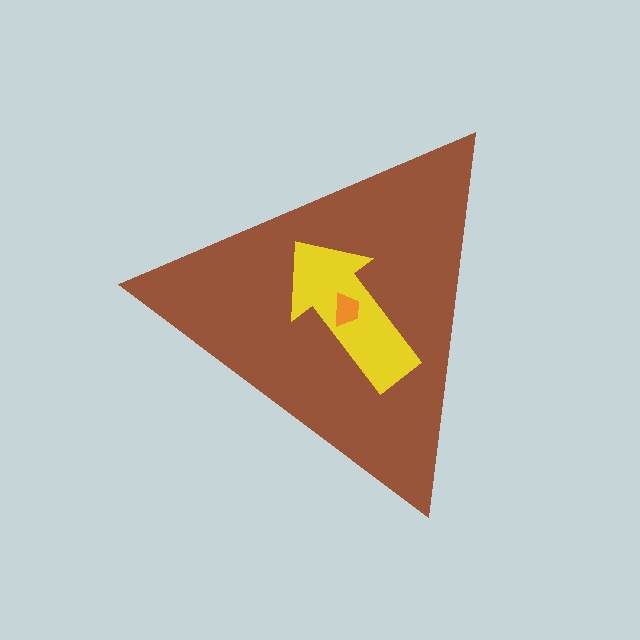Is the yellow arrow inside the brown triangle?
Yes.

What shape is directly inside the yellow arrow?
The orange trapezoid.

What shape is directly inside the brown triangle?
The yellow arrow.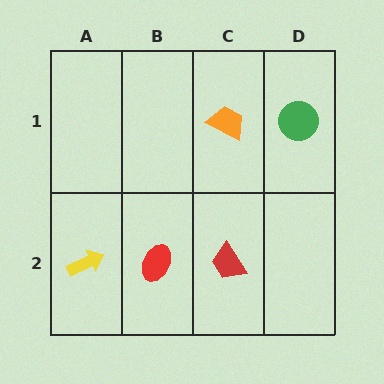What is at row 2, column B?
A red ellipse.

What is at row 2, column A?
A yellow arrow.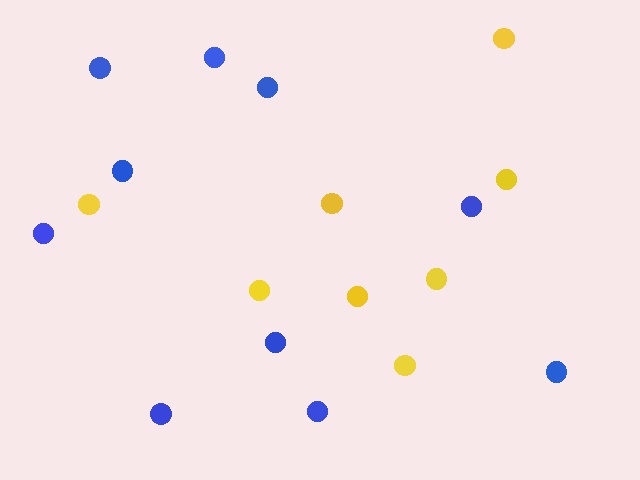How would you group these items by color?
There are 2 groups: one group of yellow circles (8) and one group of blue circles (10).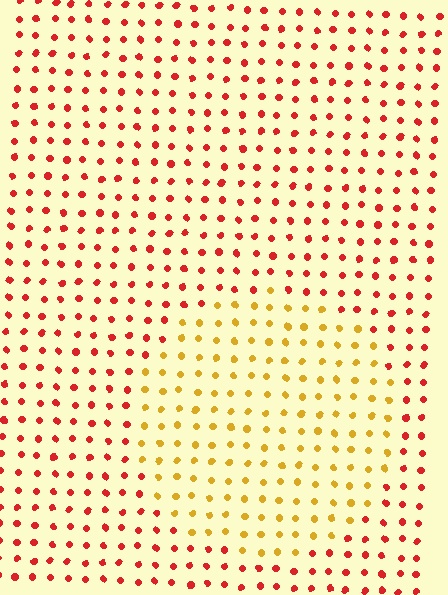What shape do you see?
I see a circle.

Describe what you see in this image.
The image is filled with small red elements in a uniform arrangement. A circle-shaped region is visible where the elements are tinted to a slightly different hue, forming a subtle color boundary.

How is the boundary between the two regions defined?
The boundary is defined purely by a slight shift in hue (about 46 degrees). Spacing, size, and orientation are identical on both sides.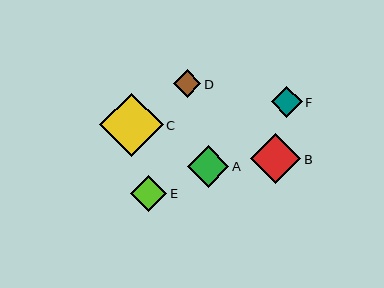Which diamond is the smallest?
Diamond D is the smallest with a size of approximately 27 pixels.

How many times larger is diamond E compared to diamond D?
Diamond E is approximately 1.3 times the size of diamond D.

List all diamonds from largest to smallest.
From largest to smallest: C, B, A, E, F, D.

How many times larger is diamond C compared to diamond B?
Diamond C is approximately 1.3 times the size of diamond B.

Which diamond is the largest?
Diamond C is the largest with a size of approximately 63 pixels.